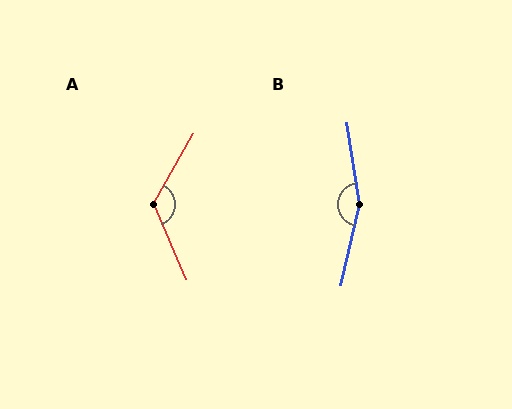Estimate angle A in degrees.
Approximately 127 degrees.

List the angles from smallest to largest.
A (127°), B (158°).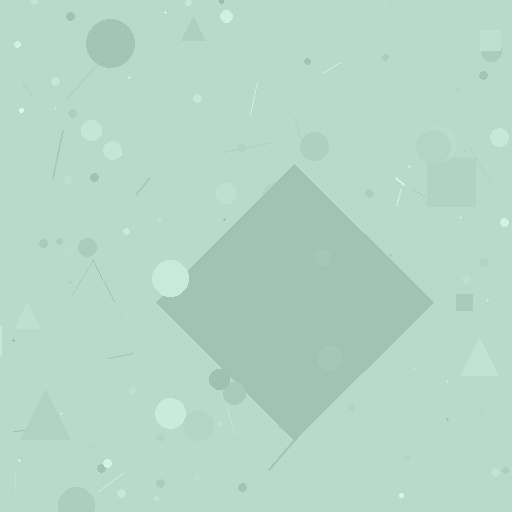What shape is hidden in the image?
A diamond is hidden in the image.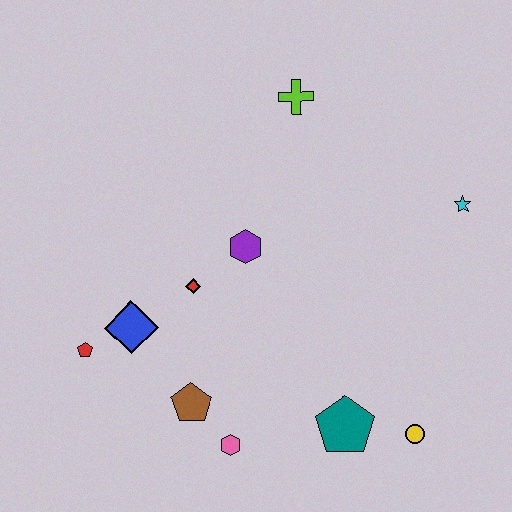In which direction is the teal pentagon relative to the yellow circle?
The teal pentagon is to the left of the yellow circle.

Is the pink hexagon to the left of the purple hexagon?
Yes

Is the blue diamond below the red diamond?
Yes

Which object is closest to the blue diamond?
The red pentagon is closest to the blue diamond.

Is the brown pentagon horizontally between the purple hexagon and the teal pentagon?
No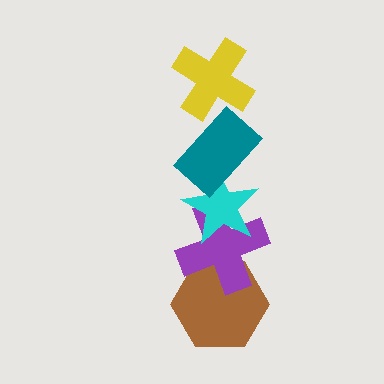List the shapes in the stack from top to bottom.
From top to bottom: the yellow cross, the teal rectangle, the cyan star, the purple cross, the brown hexagon.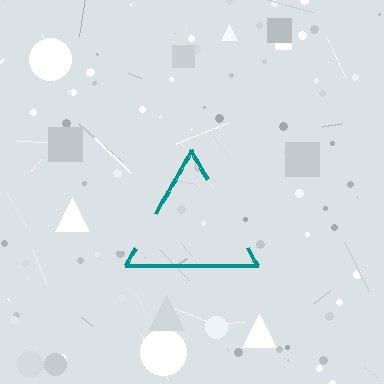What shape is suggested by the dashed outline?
The dashed outline suggests a triangle.